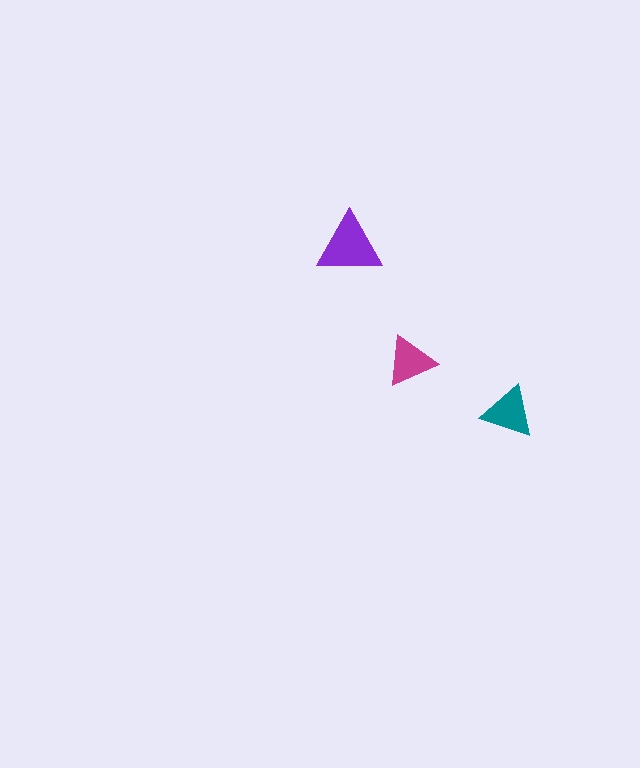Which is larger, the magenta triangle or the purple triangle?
The purple one.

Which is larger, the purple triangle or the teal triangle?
The purple one.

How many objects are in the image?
There are 3 objects in the image.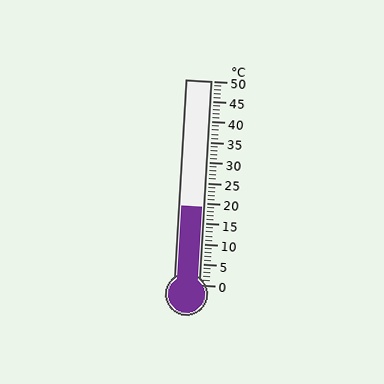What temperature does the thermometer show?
The thermometer shows approximately 19°C.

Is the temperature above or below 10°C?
The temperature is above 10°C.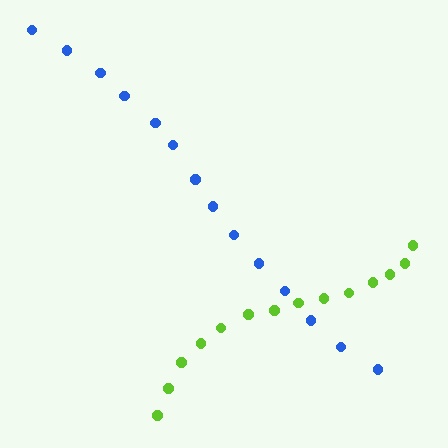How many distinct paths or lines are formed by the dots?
There are 2 distinct paths.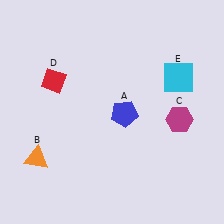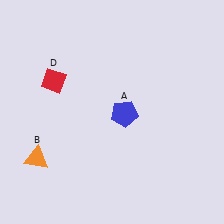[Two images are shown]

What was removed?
The cyan square (E), the magenta hexagon (C) were removed in Image 2.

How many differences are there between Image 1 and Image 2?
There are 2 differences between the two images.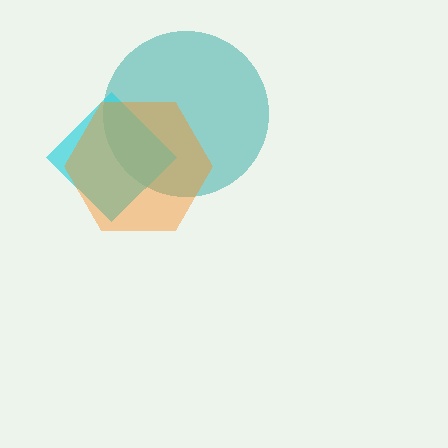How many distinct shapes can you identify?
There are 3 distinct shapes: a teal circle, a cyan diamond, an orange hexagon.